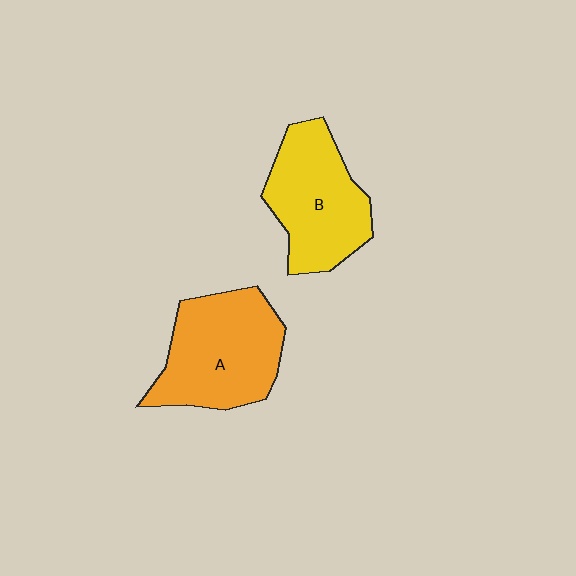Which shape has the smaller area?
Shape B (yellow).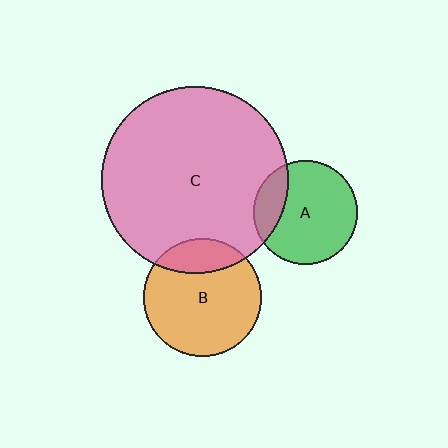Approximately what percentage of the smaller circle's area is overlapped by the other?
Approximately 20%.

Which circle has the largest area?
Circle C (pink).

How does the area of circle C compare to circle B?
Approximately 2.5 times.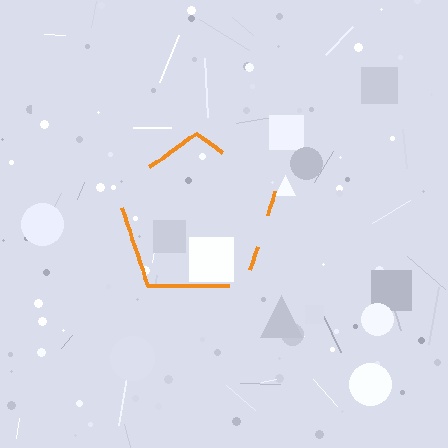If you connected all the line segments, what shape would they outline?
They would outline a pentagon.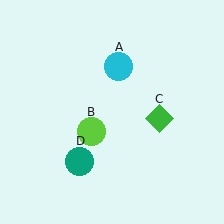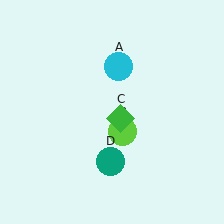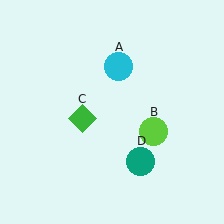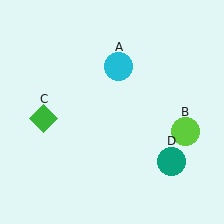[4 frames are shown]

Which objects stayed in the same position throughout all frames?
Cyan circle (object A) remained stationary.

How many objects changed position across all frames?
3 objects changed position: lime circle (object B), green diamond (object C), teal circle (object D).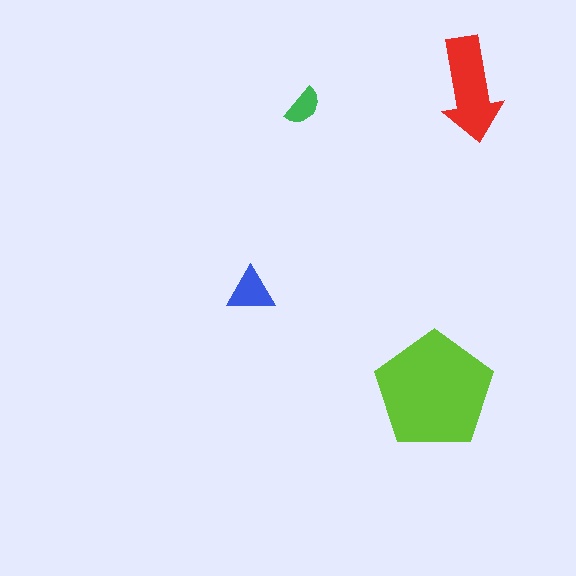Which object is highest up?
The red arrow is topmost.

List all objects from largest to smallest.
The lime pentagon, the red arrow, the blue triangle, the green semicircle.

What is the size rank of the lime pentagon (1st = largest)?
1st.